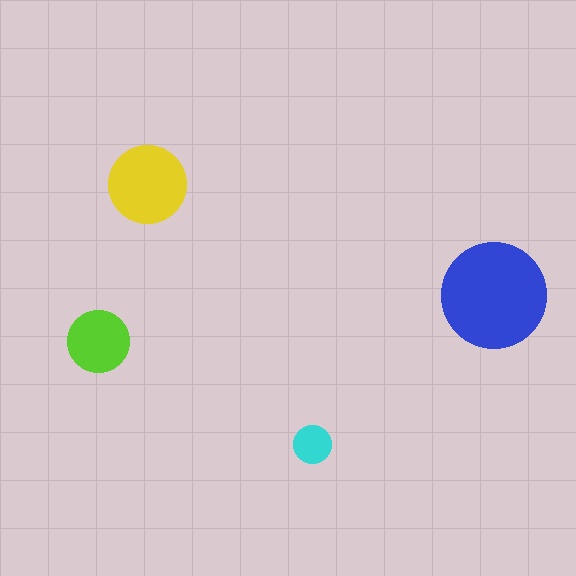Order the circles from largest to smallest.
the blue one, the yellow one, the lime one, the cyan one.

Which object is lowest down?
The cyan circle is bottommost.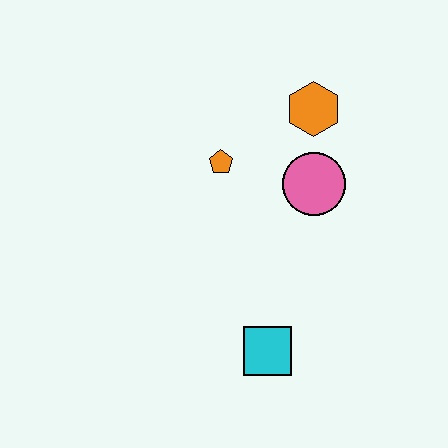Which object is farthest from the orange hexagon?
The cyan square is farthest from the orange hexagon.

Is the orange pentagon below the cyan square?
No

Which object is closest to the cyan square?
The pink circle is closest to the cyan square.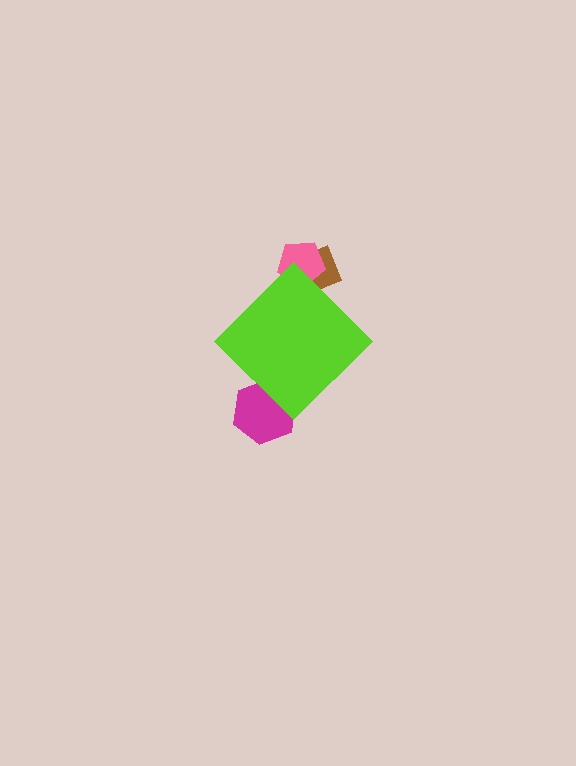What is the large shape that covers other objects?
A lime diamond.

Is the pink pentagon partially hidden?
Yes, the pink pentagon is partially hidden behind the lime diamond.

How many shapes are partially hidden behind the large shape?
3 shapes are partially hidden.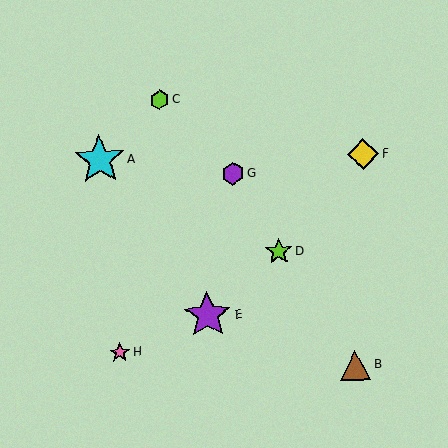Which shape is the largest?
The cyan star (labeled A) is the largest.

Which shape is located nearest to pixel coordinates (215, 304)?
The purple star (labeled E) at (208, 315) is nearest to that location.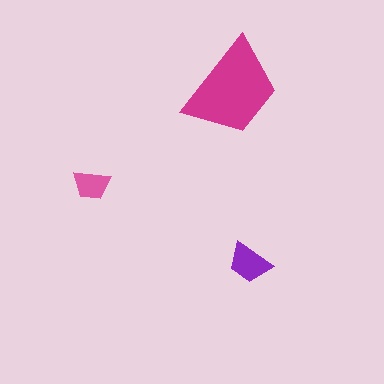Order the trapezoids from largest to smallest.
the magenta one, the purple one, the pink one.